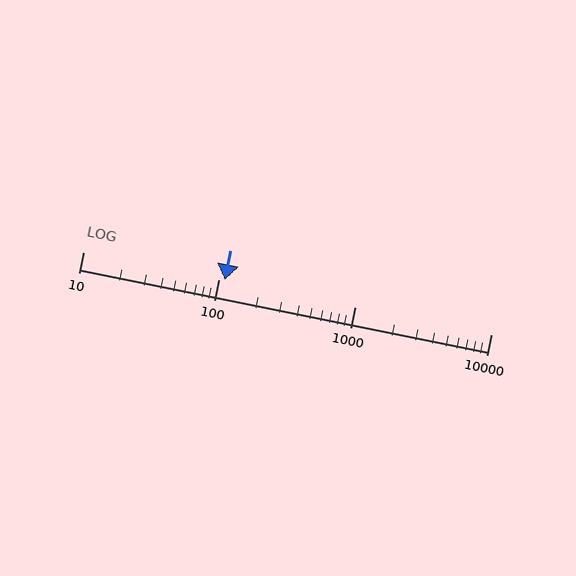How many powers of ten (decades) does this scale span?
The scale spans 3 decades, from 10 to 10000.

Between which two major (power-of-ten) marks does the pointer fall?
The pointer is between 100 and 1000.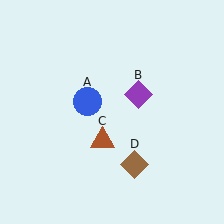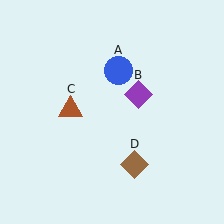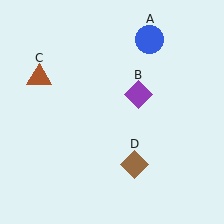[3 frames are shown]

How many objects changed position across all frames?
2 objects changed position: blue circle (object A), brown triangle (object C).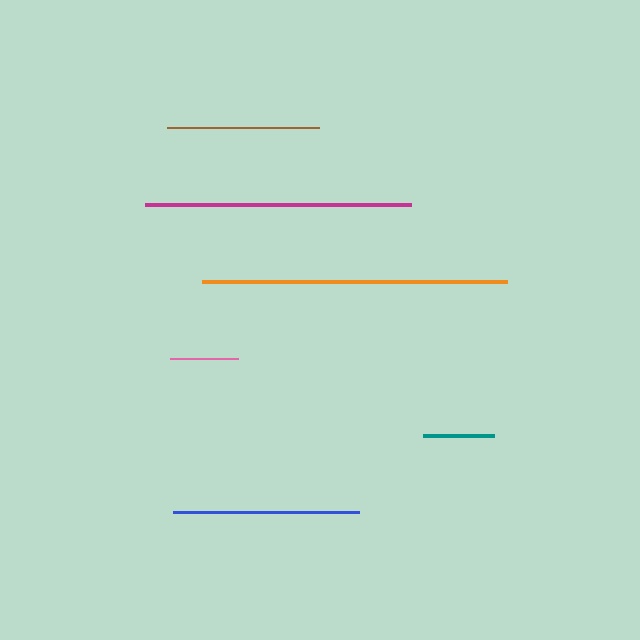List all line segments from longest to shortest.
From longest to shortest: orange, magenta, blue, brown, teal, pink.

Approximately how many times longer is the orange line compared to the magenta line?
The orange line is approximately 1.1 times the length of the magenta line.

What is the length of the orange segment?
The orange segment is approximately 305 pixels long.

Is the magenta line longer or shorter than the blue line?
The magenta line is longer than the blue line.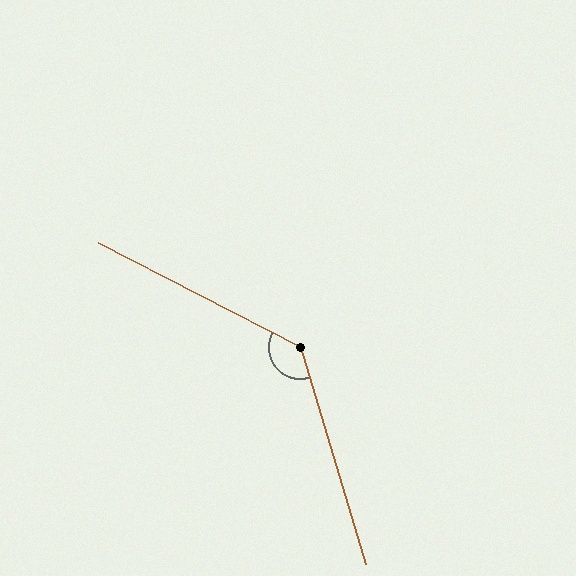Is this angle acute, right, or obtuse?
It is obtuse.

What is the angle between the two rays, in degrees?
Approximately 134 degrees.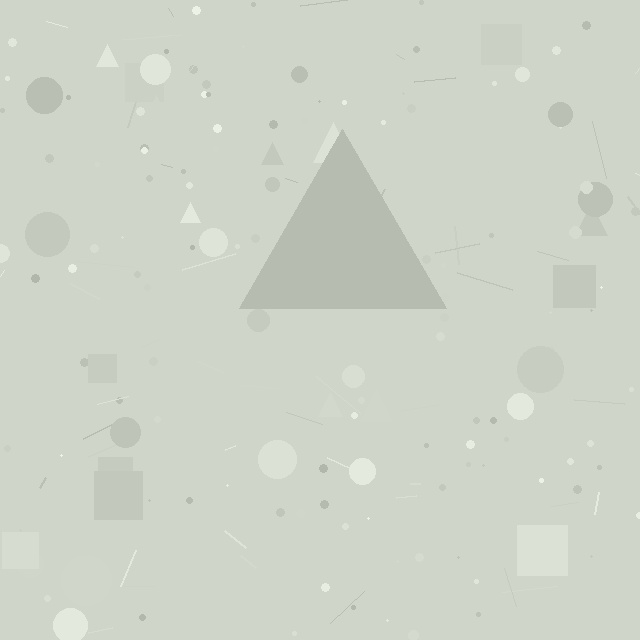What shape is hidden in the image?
A triangle is hidden in the image.